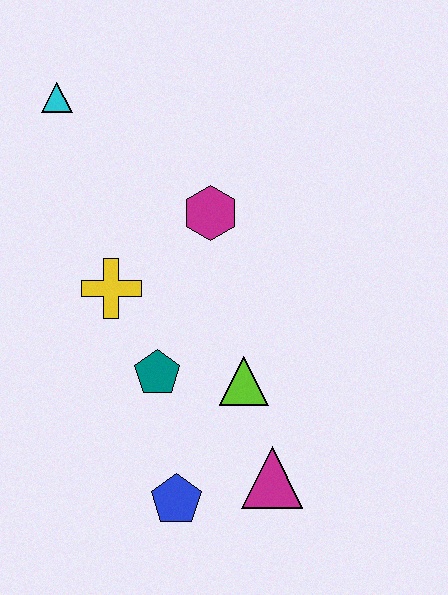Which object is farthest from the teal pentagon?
The cyan triangle is farthest from the teal pentagon.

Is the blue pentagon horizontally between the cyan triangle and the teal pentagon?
No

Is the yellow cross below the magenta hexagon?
Yes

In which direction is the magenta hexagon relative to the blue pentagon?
The magenta hexagon is above the blue pentagon.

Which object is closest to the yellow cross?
The teal pentagon is closest to the yellow cross.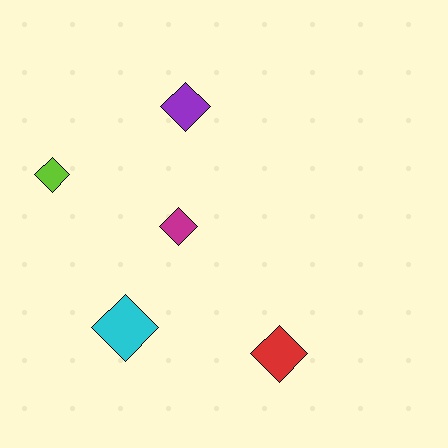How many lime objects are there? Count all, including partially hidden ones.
There is 1 lime object.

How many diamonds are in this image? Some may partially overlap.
There are 5 diamonds.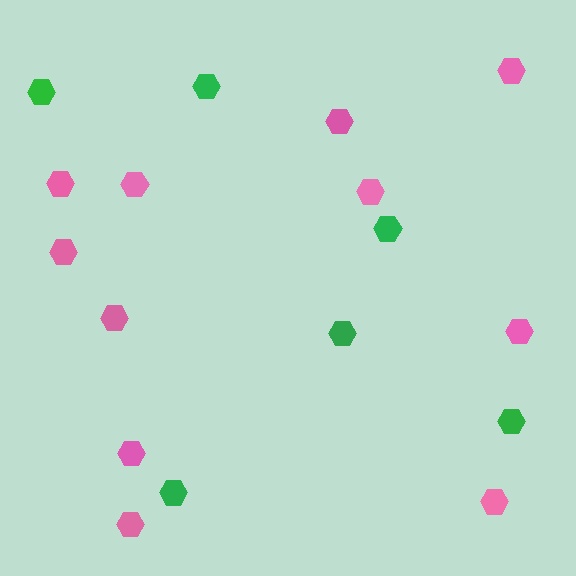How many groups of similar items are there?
There are 2 groups: one group of green hexagons (6) and one group of pink hexagons (11).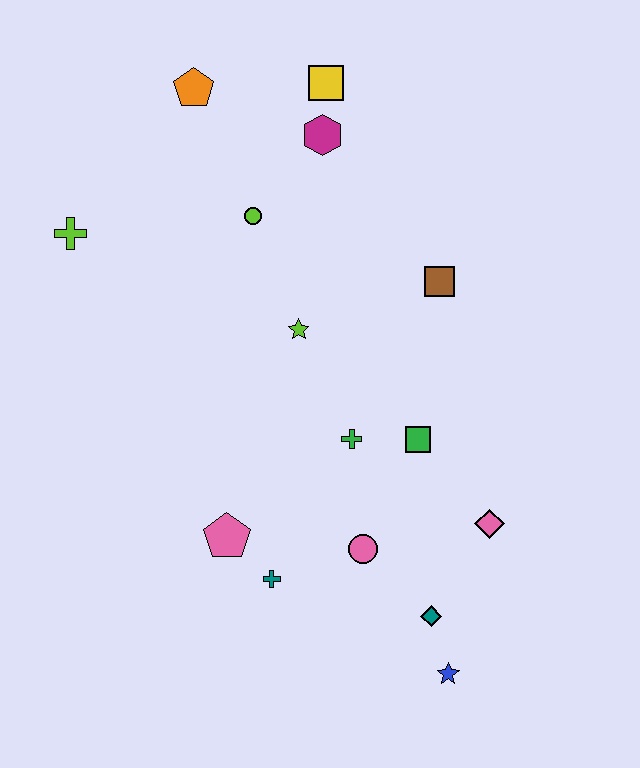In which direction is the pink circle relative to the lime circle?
The pink circle is below the lime circle.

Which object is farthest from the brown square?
The blue star is farthest from the brown square.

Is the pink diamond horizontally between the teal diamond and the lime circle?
No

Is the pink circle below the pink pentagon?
Yes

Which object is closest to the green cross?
The green square is closest to the green cross.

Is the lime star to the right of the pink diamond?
No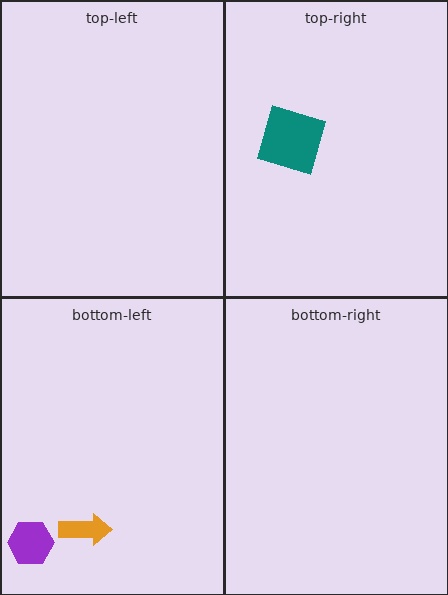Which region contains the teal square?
The top-right region.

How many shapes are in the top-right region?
1.